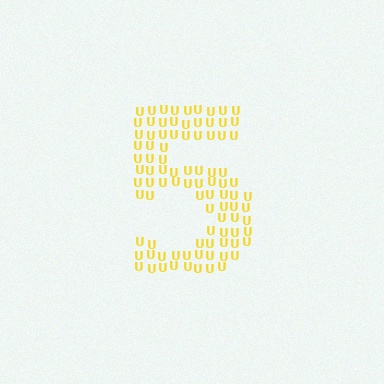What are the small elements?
The small elements are letter U's.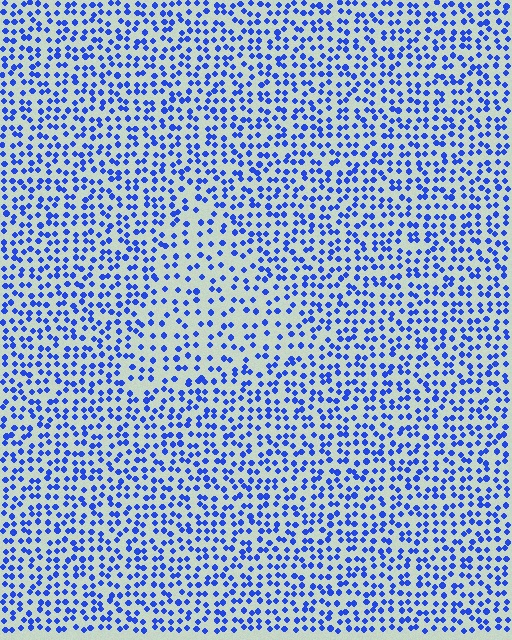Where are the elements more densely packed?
The elements are more densely packed outside the triangle boundary.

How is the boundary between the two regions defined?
The boundary is defined by a change in element density (approximately 1.7x ratio). All elements are the same color, size, and shape.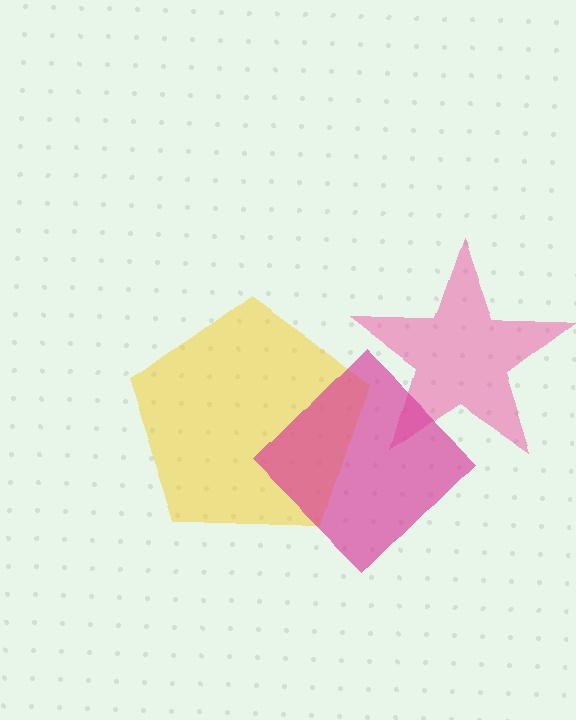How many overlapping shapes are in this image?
There are 3 overlapping shapes in the image.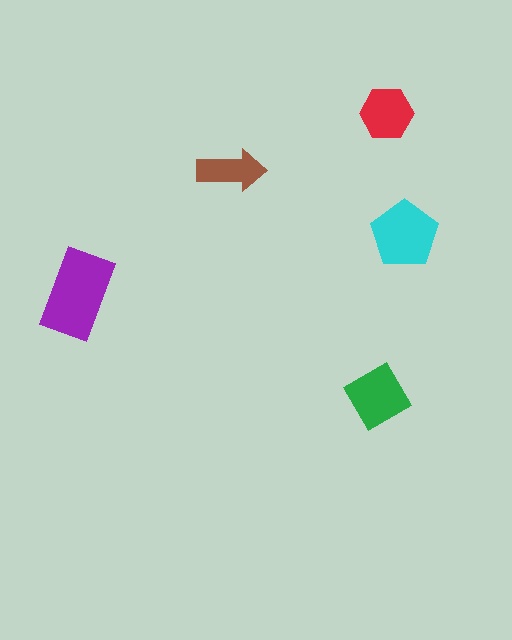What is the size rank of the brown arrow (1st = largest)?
5th.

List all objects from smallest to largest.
The brown arrow, the red hexagon, the green diamond, the cyan pentagon, the purple rectangle.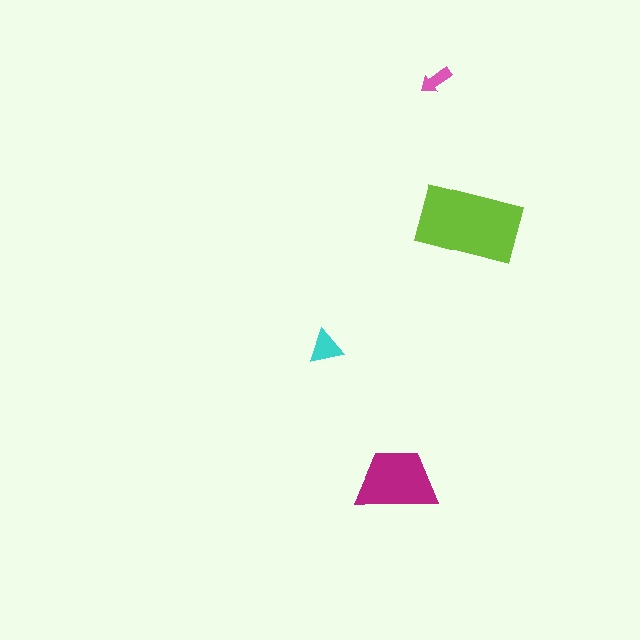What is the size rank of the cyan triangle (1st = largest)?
3rd.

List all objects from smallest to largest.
The pink arrow, the cyan triangle, the magenta trapezoid, the lime rectangle.